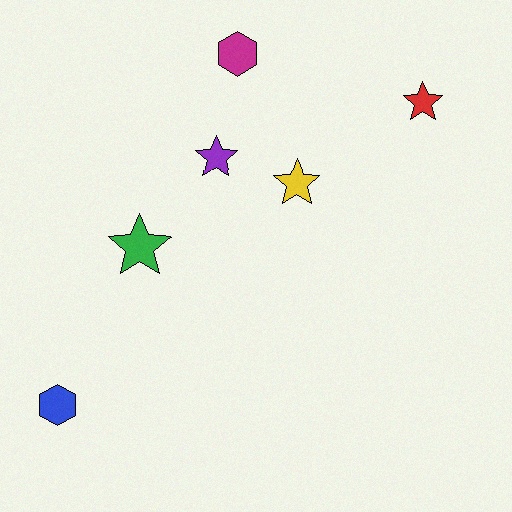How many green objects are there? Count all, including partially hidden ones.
There is 1 green object.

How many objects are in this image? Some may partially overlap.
There are 6 objects.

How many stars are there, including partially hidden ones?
There are 4 stars.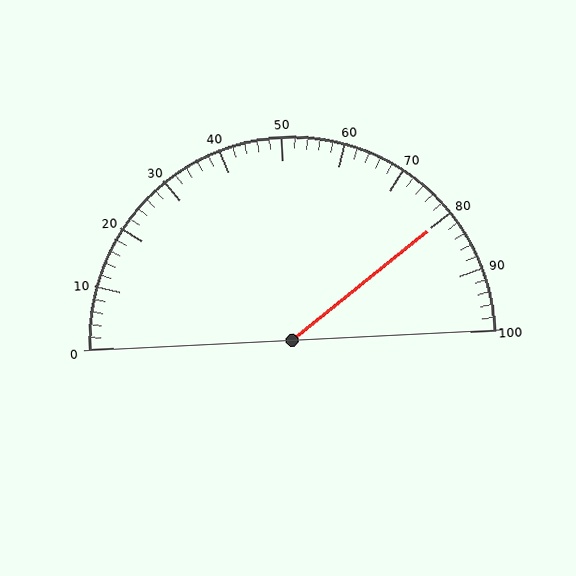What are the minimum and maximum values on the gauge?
The gauge ranges from 0 to 100.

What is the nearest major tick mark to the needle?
The nearest major tick mark is 80.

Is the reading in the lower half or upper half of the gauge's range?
The reading is in the upper half of the range (0 to 100).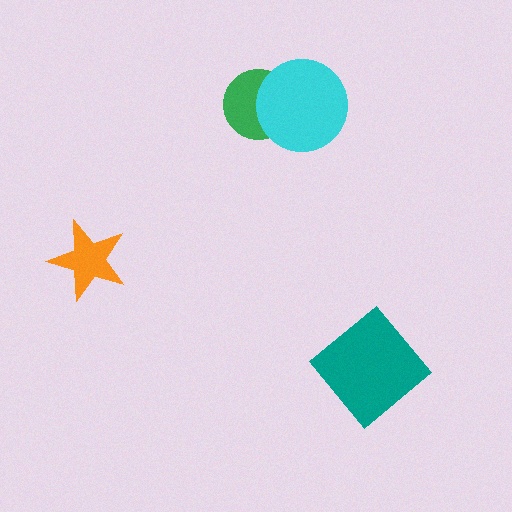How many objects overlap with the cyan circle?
1 object overlaps with the cyan circle.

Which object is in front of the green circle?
The cyan circle is in front of the green circle.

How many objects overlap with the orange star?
0 objects overlap with the orange star.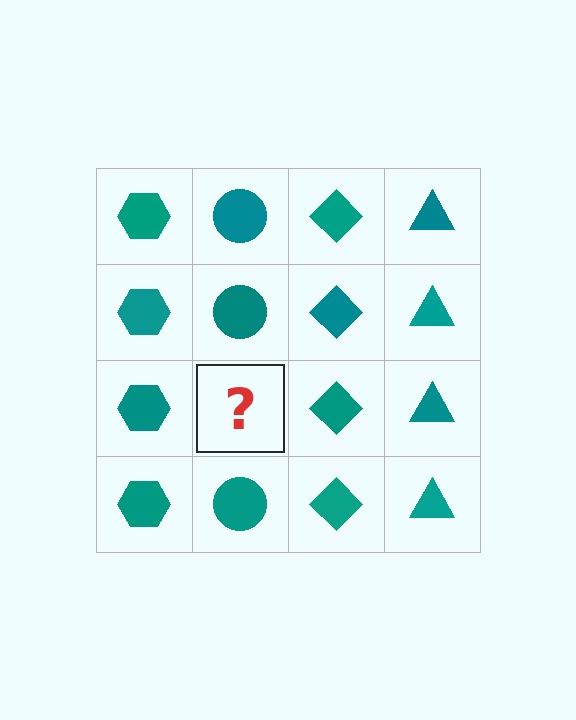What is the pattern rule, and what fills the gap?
The rule is that each column has a consistent shape. The gap should be filled with a teal circle.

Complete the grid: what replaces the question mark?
The question mark should be replaced with a teal circle.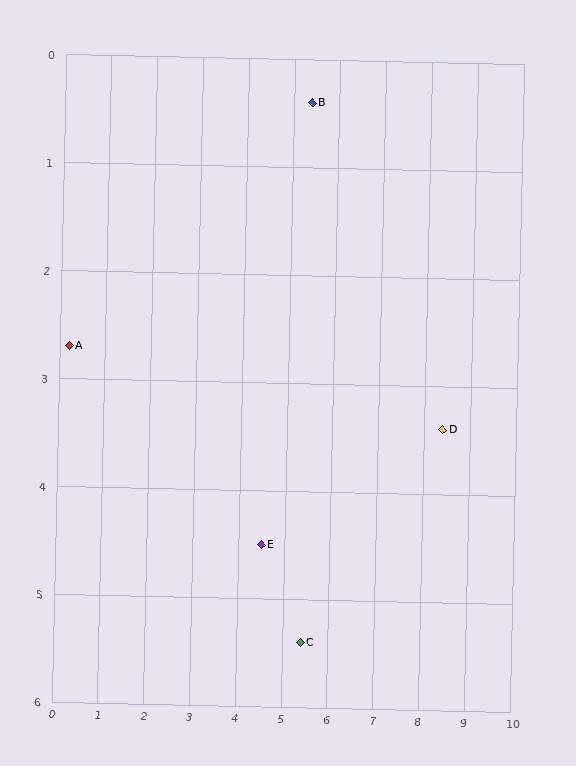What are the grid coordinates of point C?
Point C is at approximately (5.4, 5.4).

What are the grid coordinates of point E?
Point E is at approximately (4.5, 4.5).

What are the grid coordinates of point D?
Point D is at approximately (8.4, 3.4).